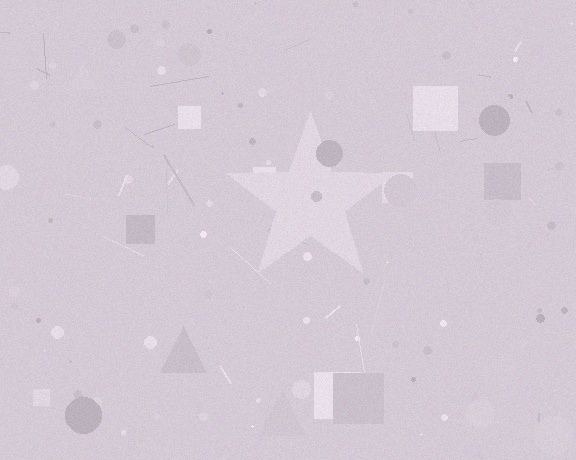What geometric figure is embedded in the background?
A star is embedded in the background.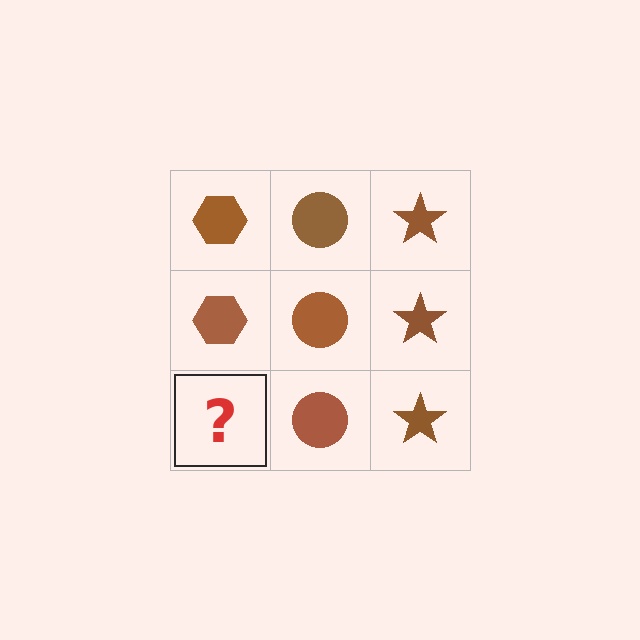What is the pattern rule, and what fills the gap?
The rule is that each column has a consistent shape. The gap should be filled with a brown hexagon.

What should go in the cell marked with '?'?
The missing cell should contain a brown hexagon.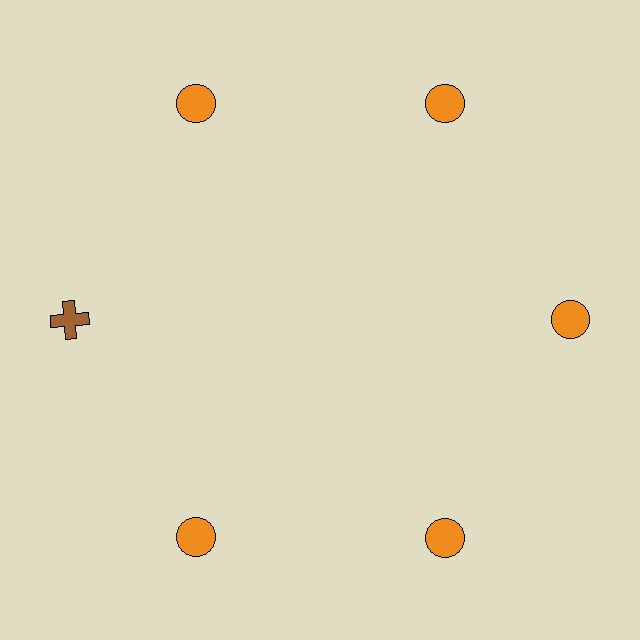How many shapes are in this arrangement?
There are 6 shapes arranged in a ring pattern.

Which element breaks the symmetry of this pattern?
The brown cross at roughly the 9 o'clock position breaks the symmetry. All other shapes are orange circles.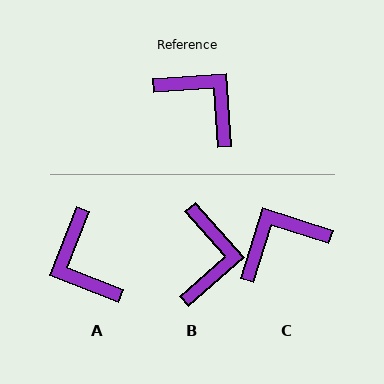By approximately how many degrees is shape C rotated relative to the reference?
Approximately 68 degrees counter-clockwise.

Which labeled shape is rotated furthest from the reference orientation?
A, about 155 degrees away.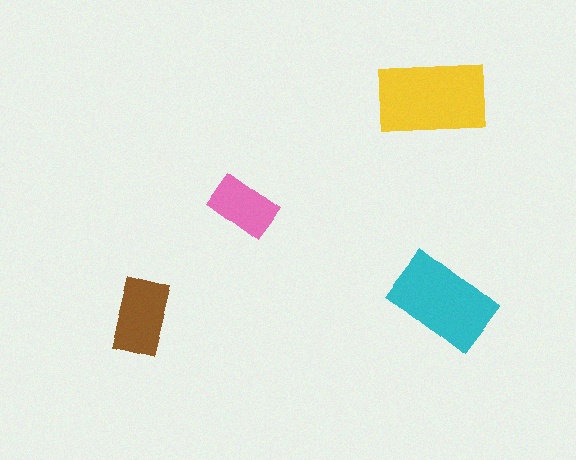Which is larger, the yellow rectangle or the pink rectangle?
The yellow one.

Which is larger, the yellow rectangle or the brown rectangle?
The yellow one.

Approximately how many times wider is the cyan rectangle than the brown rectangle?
About 1.5 times wider.